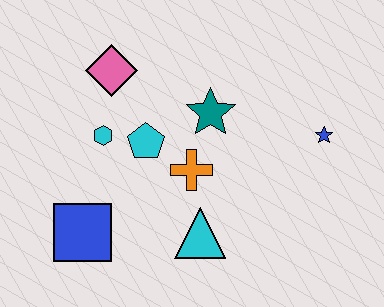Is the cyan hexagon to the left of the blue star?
Yes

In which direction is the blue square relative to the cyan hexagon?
The blue square is below the cyan hexagon.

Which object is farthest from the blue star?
The blue square is farthest from the blue star.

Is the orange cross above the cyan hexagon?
No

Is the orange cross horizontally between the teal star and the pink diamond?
Yes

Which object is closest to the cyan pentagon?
The cyan hexagon is closest to the cyan pentagon.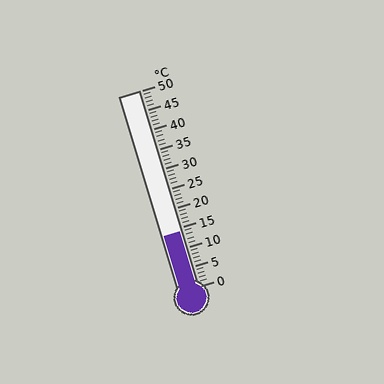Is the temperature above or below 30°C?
The temperature is below 30°C.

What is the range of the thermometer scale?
The thermometer scale ranges from 0°C to 50°C.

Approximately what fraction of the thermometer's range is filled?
The thermometer is filled to approximately 30% of its range.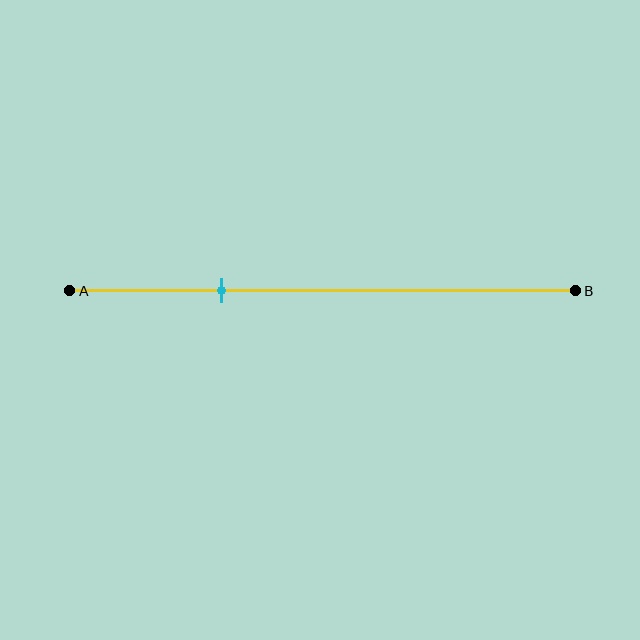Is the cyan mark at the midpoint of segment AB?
No, the mark is at about 30% from A, not at the 50% midpoint.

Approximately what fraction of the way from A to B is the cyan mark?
The cyan mark is approximately 30% of the way from A to B.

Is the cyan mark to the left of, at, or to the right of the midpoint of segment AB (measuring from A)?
The cyan mark is to the left of the midpoint of segment AB.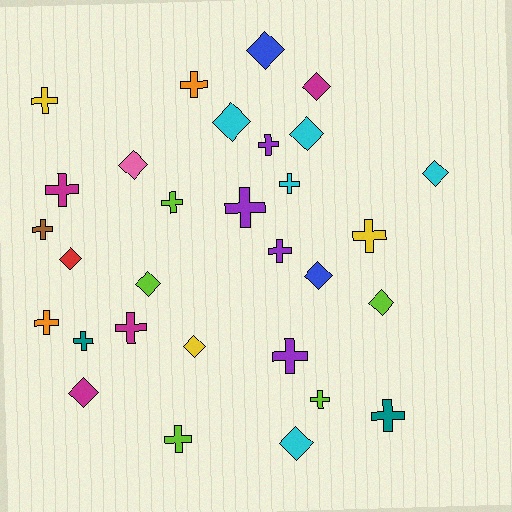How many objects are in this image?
There are 30 objects.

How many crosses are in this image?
There are 17 crosses.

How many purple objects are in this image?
There are 4 purple objects.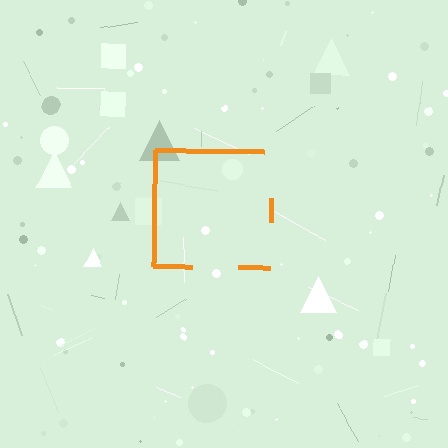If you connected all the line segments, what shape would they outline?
They would outline a square.